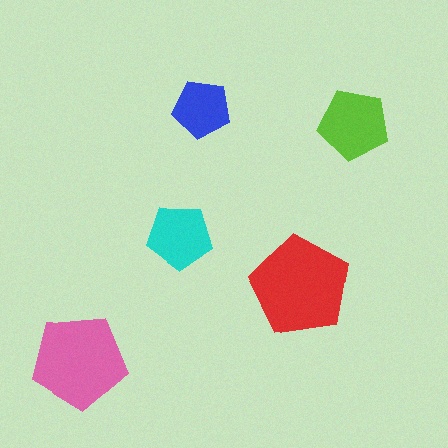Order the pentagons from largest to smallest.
the red one, the pink one, the lime one, the cyan one, the blue one.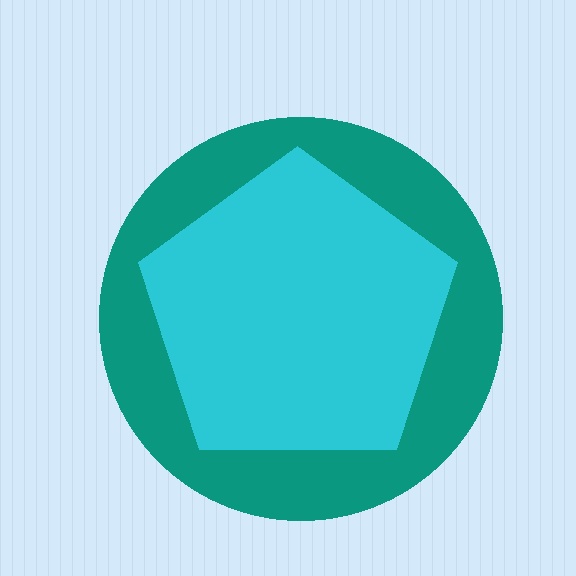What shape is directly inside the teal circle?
The cyan pentagon.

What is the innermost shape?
The cyan pentagon.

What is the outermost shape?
The teal circle.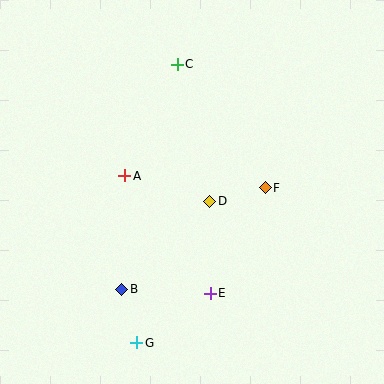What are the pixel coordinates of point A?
Point A is at (125, 176).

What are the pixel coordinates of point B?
Point B is at (122, 289).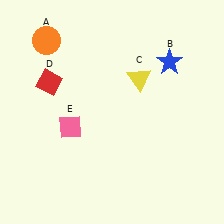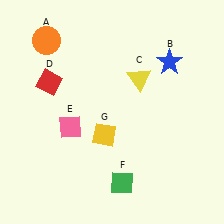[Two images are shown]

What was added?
A green diamond (F), a yellow diamond (G) were added in Image 2.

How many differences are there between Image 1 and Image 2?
There are 2 differences between the two images.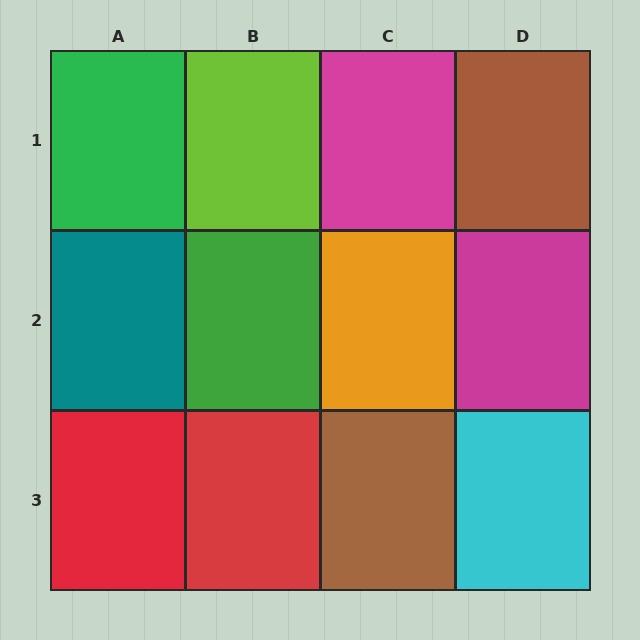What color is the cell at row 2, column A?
Teal.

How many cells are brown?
2 cells are brown.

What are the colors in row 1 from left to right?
Green, lime, magenta, brown.